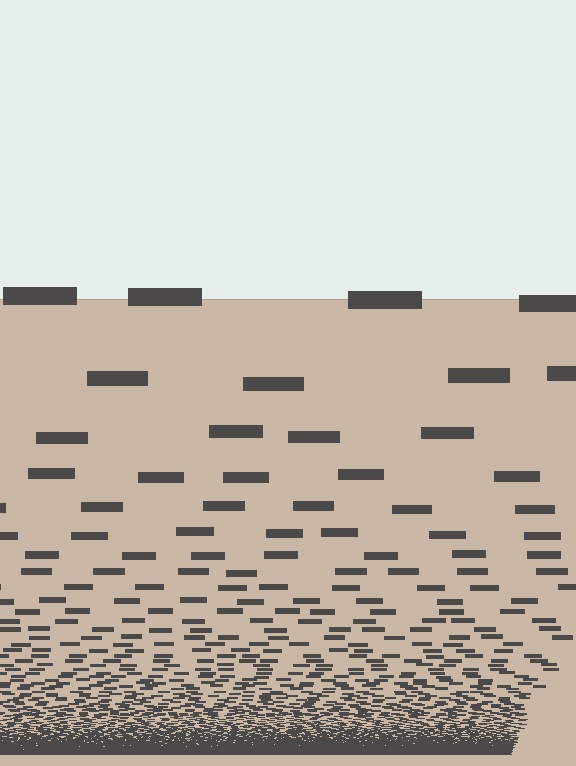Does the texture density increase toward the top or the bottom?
Density increases toward the bottom.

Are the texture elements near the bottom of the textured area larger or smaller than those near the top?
Smaller. The gradient is inverted — elements near the bottom are smaller and denser.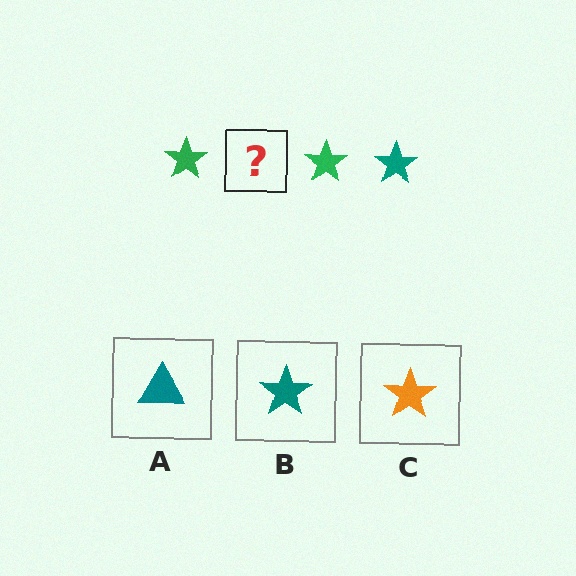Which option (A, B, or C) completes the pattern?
B.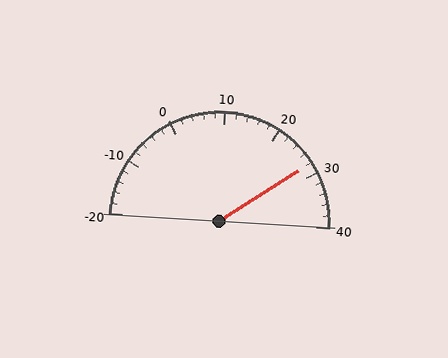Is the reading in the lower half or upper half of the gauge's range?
The reading is in the upper half of the range (-20 to 40).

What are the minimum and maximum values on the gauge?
The gauge ranges from -20 to 40.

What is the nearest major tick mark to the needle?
The nearest major tick mark is 30.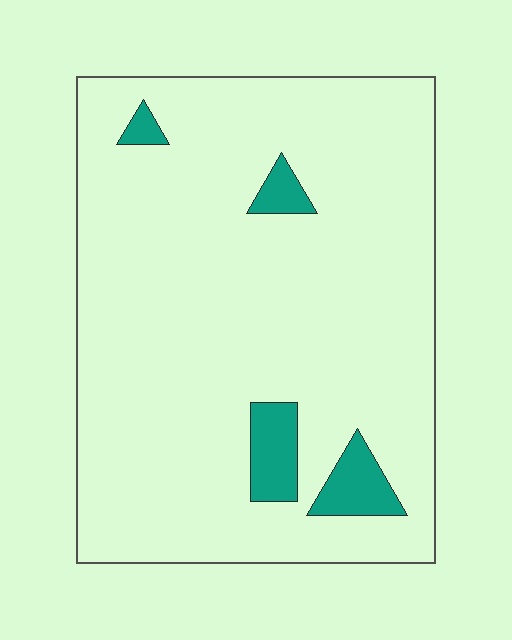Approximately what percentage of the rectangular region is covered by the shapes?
Approximately 5%.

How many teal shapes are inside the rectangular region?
4.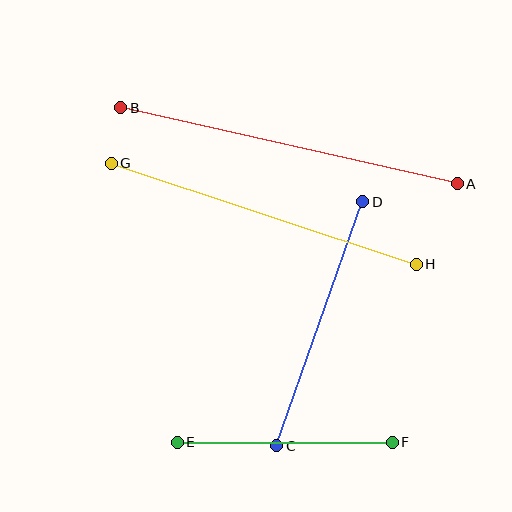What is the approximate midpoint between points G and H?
The midpoint is at approximately (264, 214) pixels.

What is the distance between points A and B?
The distance is approximately 345 pixels.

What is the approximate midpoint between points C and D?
The midpoint is at approximately (320, 324) pixels.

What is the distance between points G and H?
The distance is approximately 321 pixels.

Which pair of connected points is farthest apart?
Points A and B are farthest apart.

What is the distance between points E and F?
The distance is approximately 215 pixels.